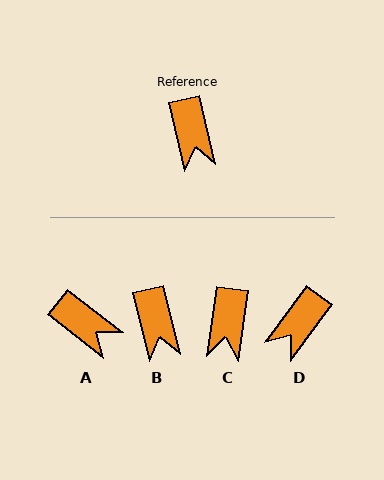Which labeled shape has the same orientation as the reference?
B.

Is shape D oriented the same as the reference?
No, it is off by about 50 degrees.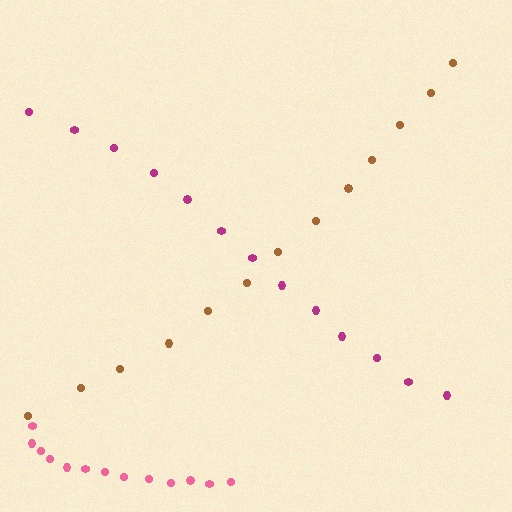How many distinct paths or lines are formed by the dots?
There are 3 distinct paths.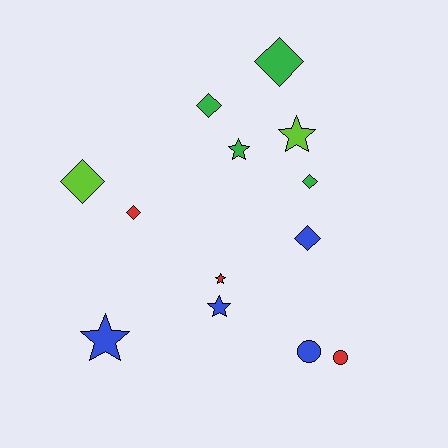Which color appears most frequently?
Blue, with 4 objects.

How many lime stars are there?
There is 1 lime star.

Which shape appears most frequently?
Diamond, with 6 objects.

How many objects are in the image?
There are 13 objects.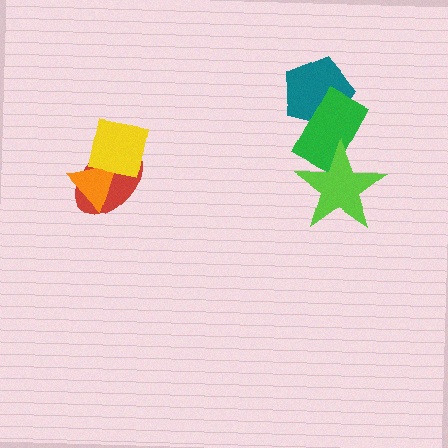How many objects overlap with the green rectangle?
2 objects overlap with the green rectangle.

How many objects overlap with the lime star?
1 object overlaps with the lime star.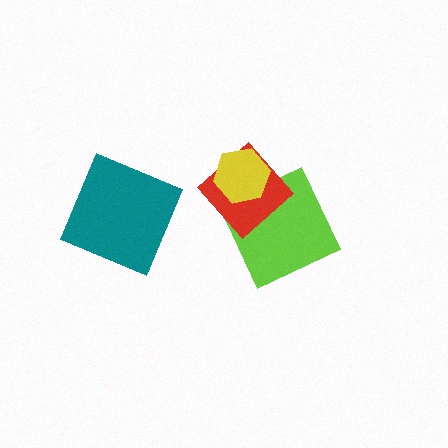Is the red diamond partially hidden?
Yes, it is partially covered by another shape.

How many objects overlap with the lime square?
2 objects overlap with the lime square.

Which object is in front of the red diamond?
The yellow hexagon is in front of the red diamond.